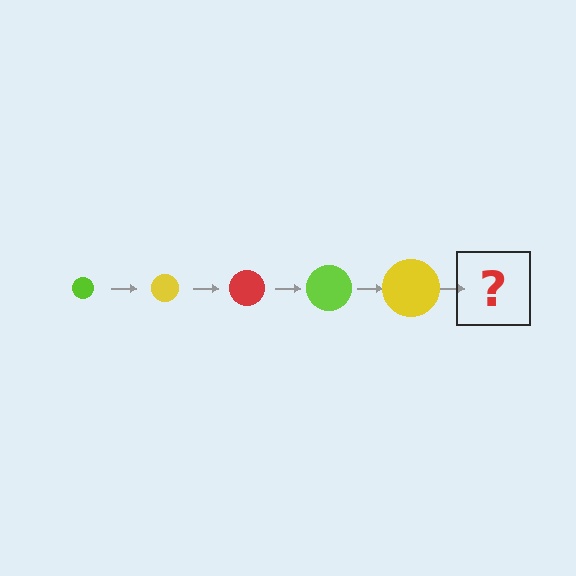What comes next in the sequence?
The next element should be a red circle, larger than the previous one.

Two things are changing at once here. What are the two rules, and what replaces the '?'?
The two rules are that the circle grows larger each step and the color cycles through lime, yellow, and red. The '?' should be a red circle, larger than the previous one.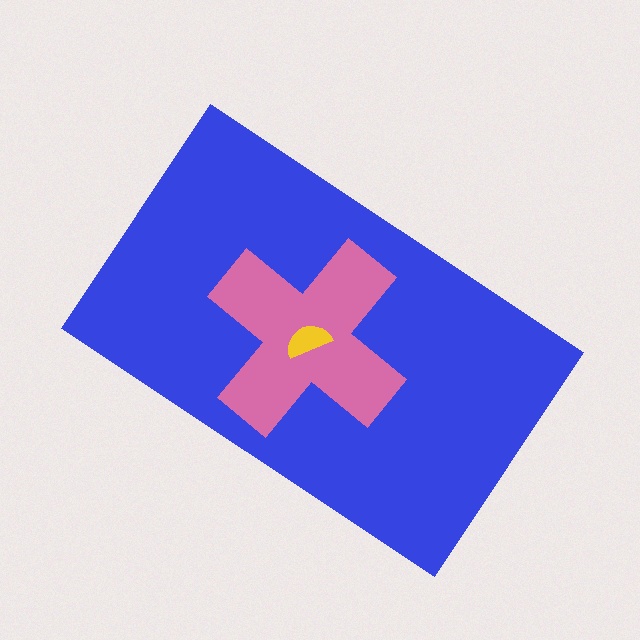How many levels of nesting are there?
3.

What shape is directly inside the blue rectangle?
The pink cross.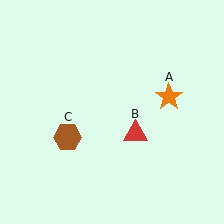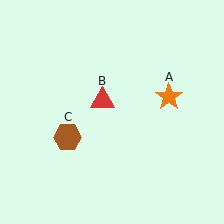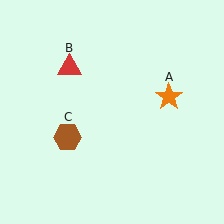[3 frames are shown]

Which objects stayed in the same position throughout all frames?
Orange star (object A) and brown hexagon (object C) remained stationary.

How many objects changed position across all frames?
1 object changed position: red triangle (object B).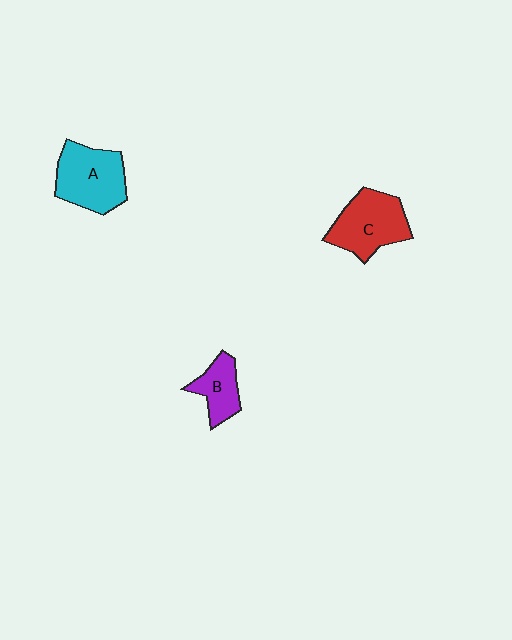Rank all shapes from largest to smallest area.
From largest to smallest: A (cyan), C (red), B (purple).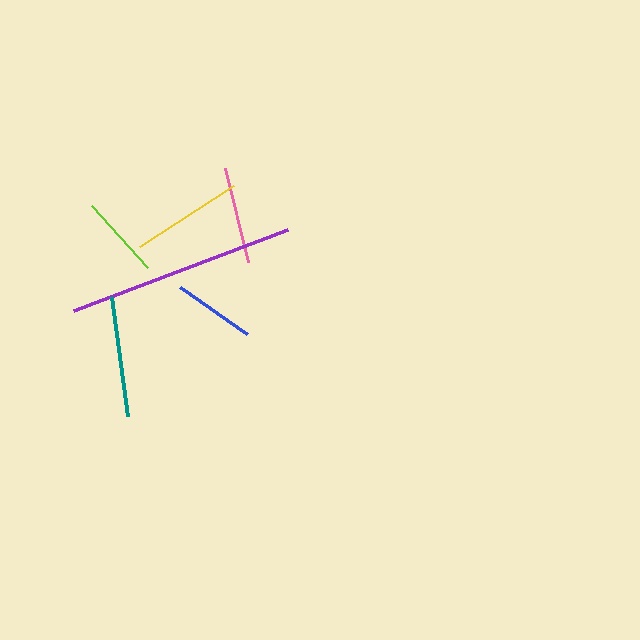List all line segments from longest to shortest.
From longest to shortest: purple, teal, yellow, pink, lime, blue.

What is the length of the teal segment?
The teal segment is approximately 120 pixels long.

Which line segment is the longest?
The purple line is the longest at approximately 229 pixels.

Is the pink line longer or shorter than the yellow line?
The yellow line is longer than the pink line.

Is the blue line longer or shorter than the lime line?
The lime line is longer than the blue line.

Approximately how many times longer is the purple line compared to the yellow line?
The purple line is approximately 2.0 times the length of the yellow line.